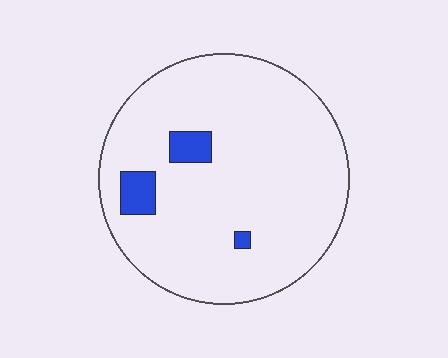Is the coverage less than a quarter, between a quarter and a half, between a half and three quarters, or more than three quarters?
Less than a quarter.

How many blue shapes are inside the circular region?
3.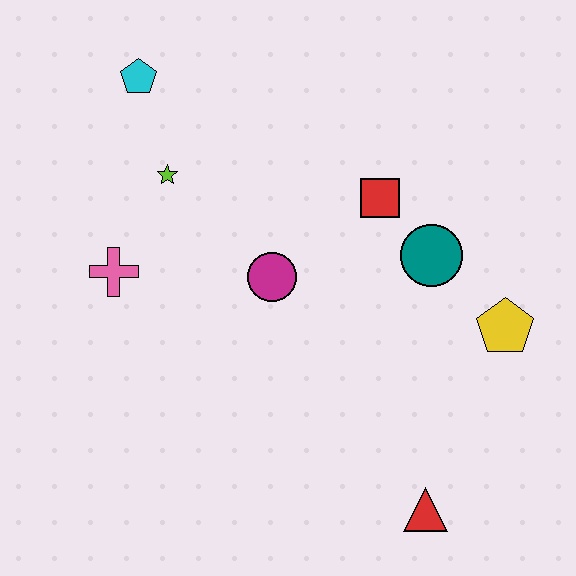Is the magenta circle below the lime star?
Yes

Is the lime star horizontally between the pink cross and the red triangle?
Yes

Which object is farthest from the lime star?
The red triangle is farthest from the lime star.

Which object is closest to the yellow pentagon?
The teal circle is closest to the yellow pentagon.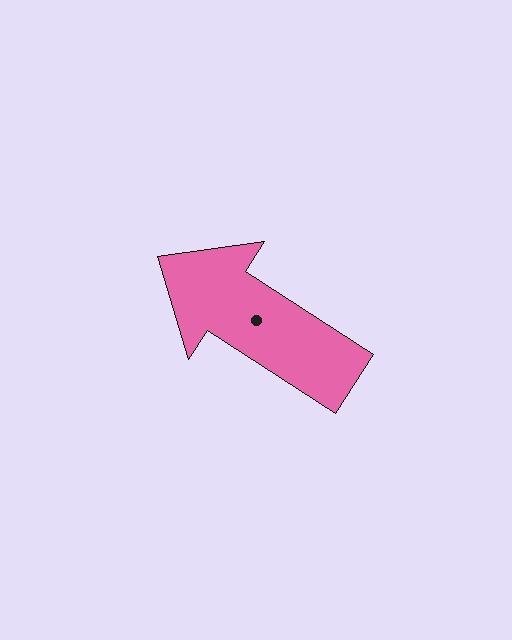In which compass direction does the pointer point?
Northwest.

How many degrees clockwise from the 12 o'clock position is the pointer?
Approximately 303 degrees.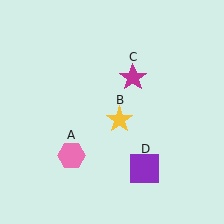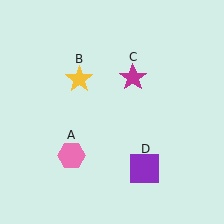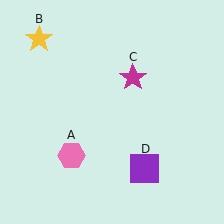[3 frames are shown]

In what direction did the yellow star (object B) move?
The yellow star (object B) moved up and to the left.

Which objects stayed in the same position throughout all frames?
Pink hexagon (object A) and magenta star (object C) and purple square (object D) remained stationary.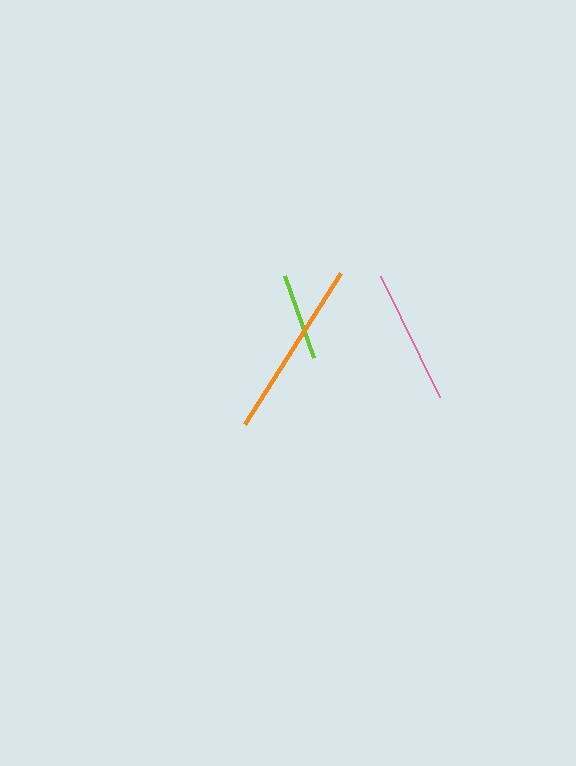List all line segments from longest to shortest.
From longest to shortest: orange, pink, lime.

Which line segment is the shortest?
The lime line is the shortest at approximately 87 pixels.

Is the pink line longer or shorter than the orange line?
The orange line is longer than the pink line.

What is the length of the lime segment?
The lime segment is approximately 87 pixels long.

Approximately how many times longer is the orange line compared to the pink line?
The orange line is approximately 1.3 times the length of the pink line.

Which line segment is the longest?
The orange line is the longest at approximately 179 pixels.